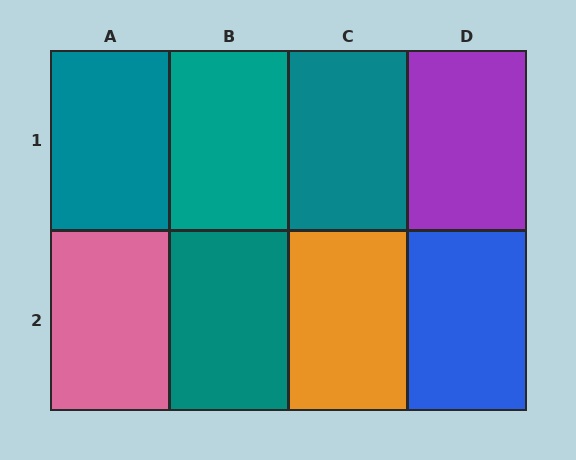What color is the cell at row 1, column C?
Teal.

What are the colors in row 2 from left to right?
Pink, teal, orange, blue.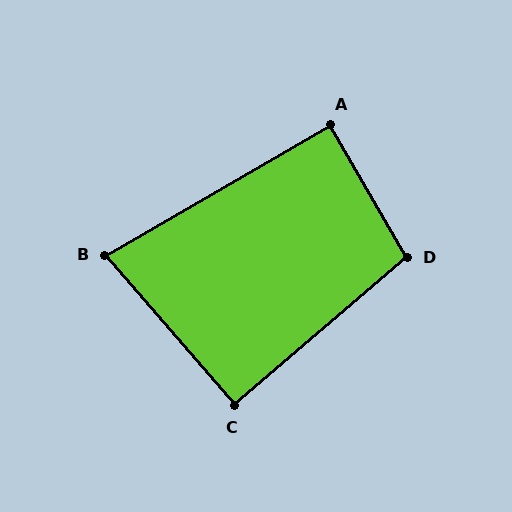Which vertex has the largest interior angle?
D, at approximately 101 degrees.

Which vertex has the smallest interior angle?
B, at approximately 79 degrees.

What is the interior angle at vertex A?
Approximately 90 degrees (approximately right).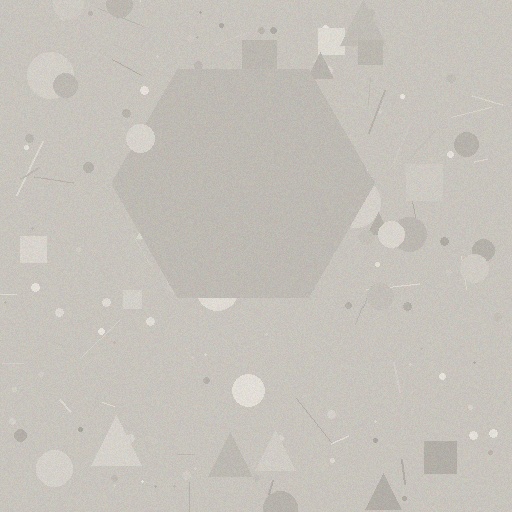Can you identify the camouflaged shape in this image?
The camouflaged shape is a hexagon.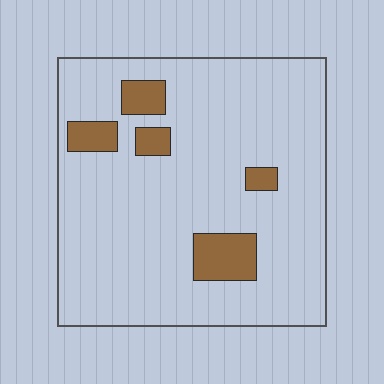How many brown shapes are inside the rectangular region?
5.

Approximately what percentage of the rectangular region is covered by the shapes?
Approximately 10%.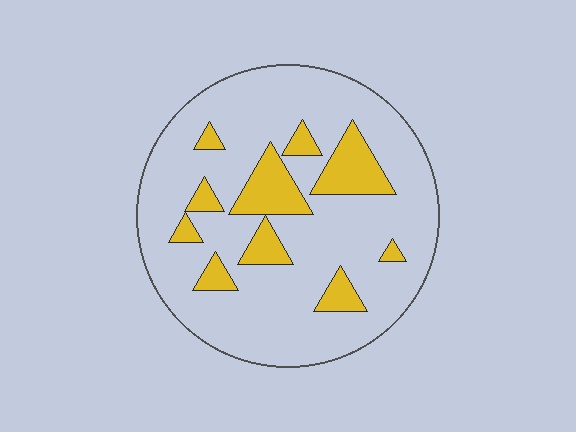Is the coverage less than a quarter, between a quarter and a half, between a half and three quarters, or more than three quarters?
Less than a quarter.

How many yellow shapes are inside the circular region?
10.